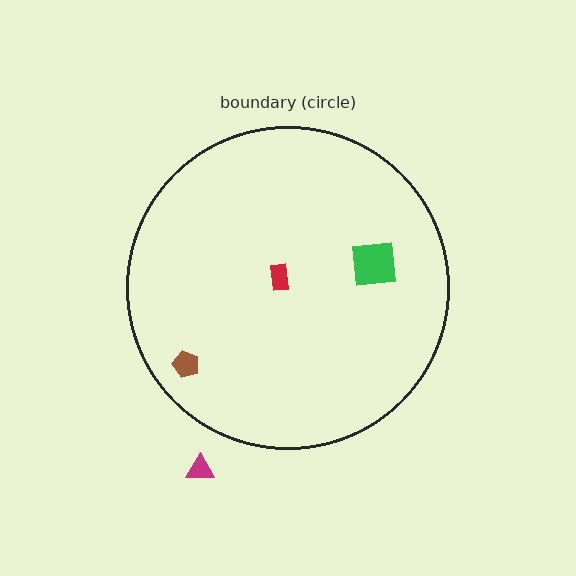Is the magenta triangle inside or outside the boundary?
Outside.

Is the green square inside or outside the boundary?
Inside.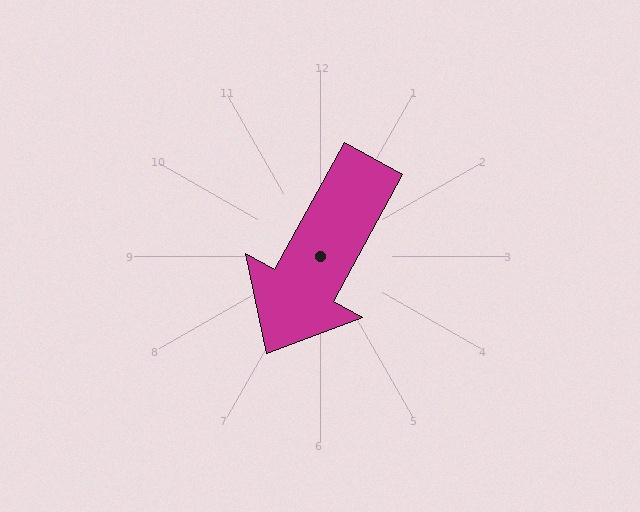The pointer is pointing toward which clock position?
Roughly 7 o'clock.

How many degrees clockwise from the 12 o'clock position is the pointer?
Approximately 209 degrees.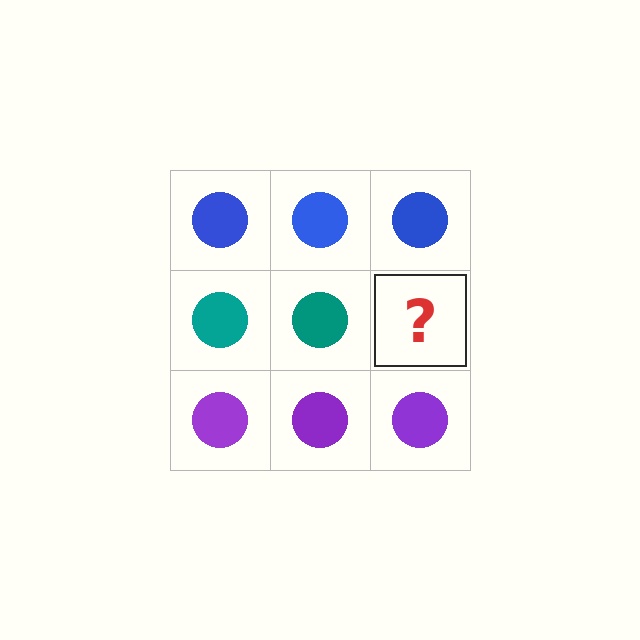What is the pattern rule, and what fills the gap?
The rule is that each row has a consistent color. The gap should be filled with a teal circle.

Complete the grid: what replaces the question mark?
The question mark should be replaced with a teal circle.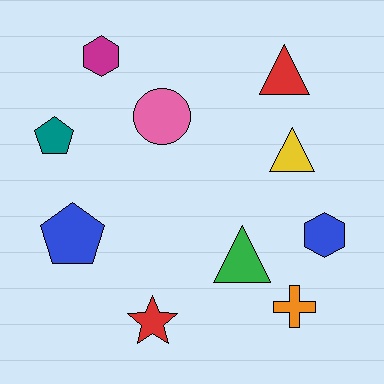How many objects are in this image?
There are 10 objects.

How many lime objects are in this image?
There are no lime objects.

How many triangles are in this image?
There are 3 triangles.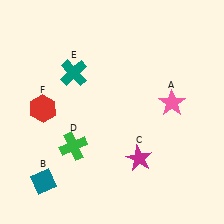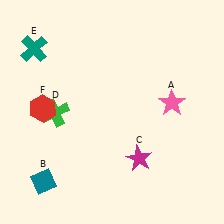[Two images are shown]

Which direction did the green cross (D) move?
The green cross (D) moved up.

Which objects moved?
The objects that moved are: the green cross (D), the teal cross (E).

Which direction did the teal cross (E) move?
The teal cross (E) moved left.